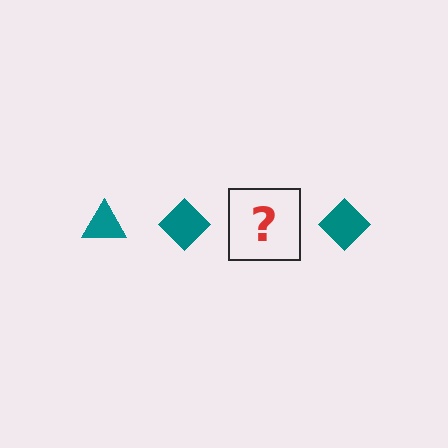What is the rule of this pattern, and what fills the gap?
The rule is that the pattern cycles through triangle, diamond shapes in teal. The gap should be filled with a teal triangle.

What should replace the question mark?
The question mark should be replaced with a teal triangle.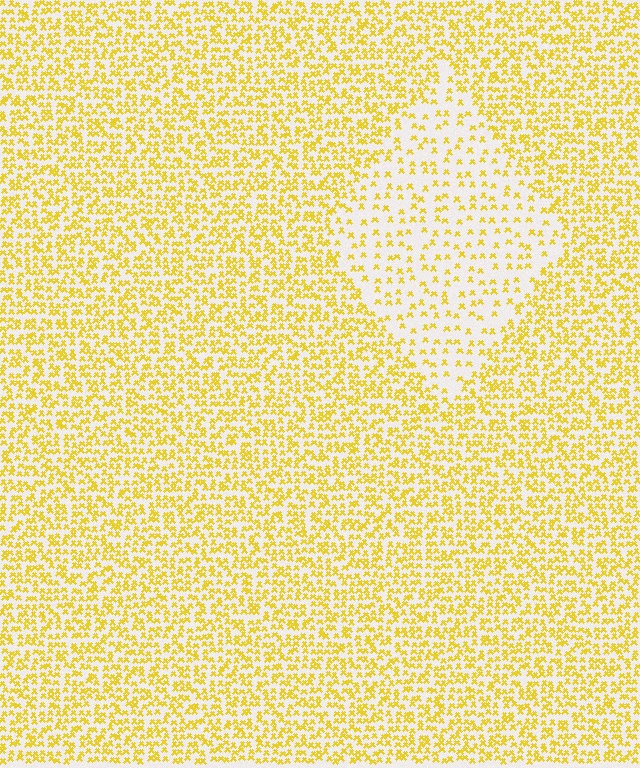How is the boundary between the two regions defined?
The boundary is defined by a change in element density (approximately 2.4x ratio). All elements are the same color, size, and shape.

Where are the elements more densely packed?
The elements are more densely packed outside the diamond boundary.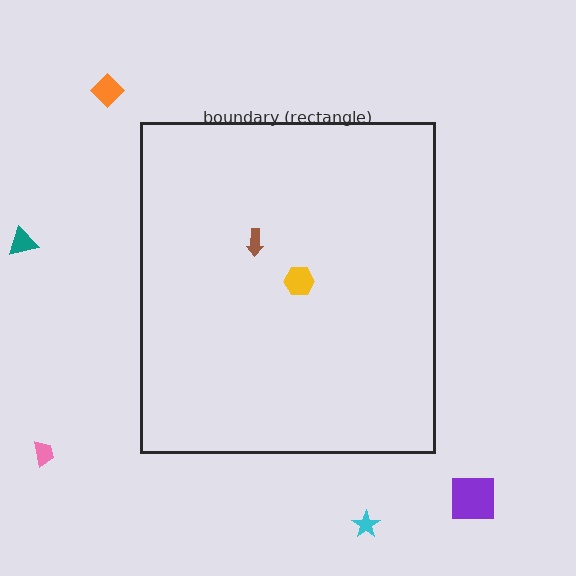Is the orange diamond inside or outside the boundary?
Outside.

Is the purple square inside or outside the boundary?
Outside.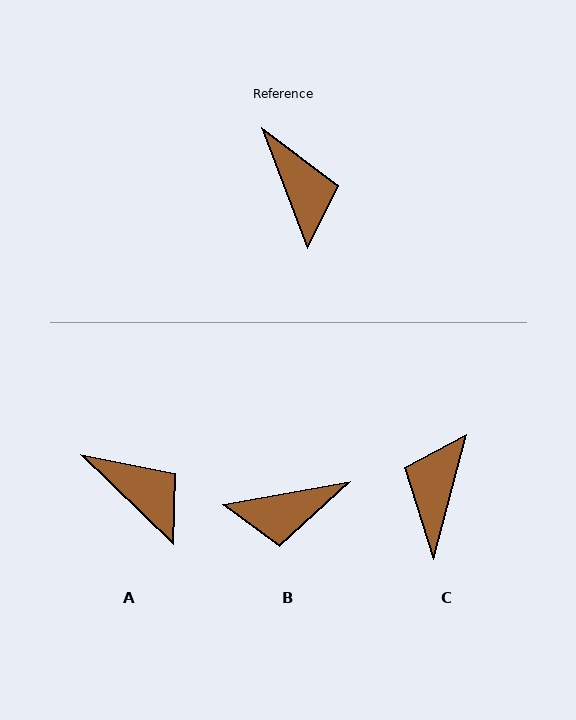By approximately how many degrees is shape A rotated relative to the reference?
Approximately 25 degrees counter-clockwise.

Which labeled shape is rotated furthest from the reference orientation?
C, about 144 degrees away.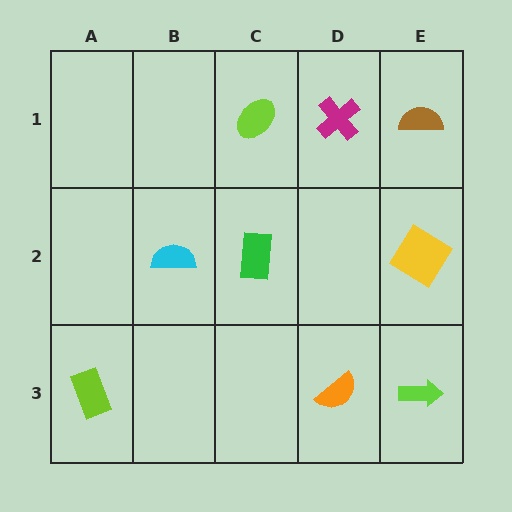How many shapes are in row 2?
3 shapes.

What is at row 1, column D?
A magenta cross.